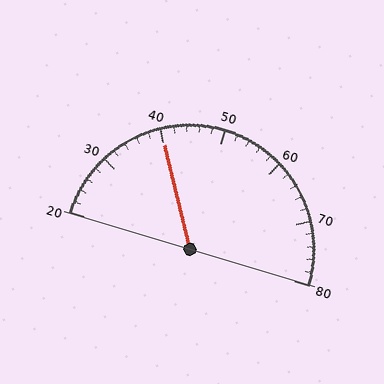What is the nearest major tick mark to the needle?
The nearest major tick mark is 40.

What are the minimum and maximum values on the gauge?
The gauge ranges from 20 to 80.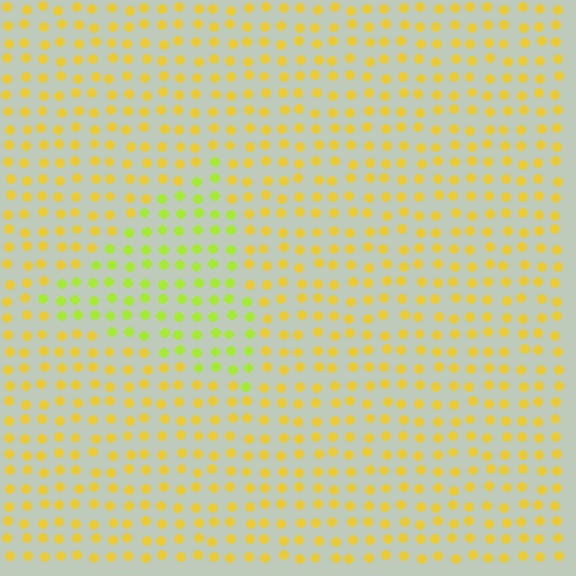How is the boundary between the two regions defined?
The boundary is defined purely by a slight shift in hue (about 33 degrees). Spacing, size, and orientation are identical on both sides.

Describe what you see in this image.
The image is filled with small yellow elements in a uniform arrangement. A triangle-shaped region is visible where the elements are tinted to a slightly different hue, forming a subtle color boundary.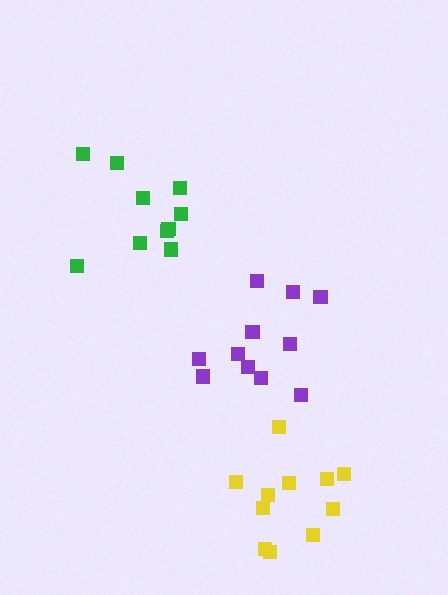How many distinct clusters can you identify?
There are 3 distinct clusters.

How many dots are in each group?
Group 1: 11 dots, Group 2: 11 dots, Group 3: 10 dots (32 total).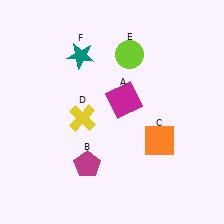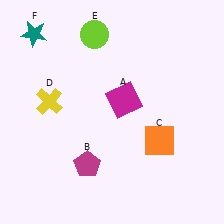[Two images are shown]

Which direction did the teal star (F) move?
The teal star (F) moved left.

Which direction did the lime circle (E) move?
The lime circle (E) moved left.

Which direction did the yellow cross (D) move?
The yellow cross (D) moved left.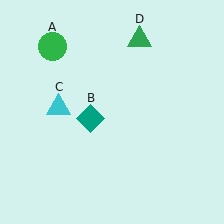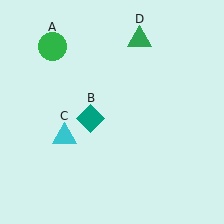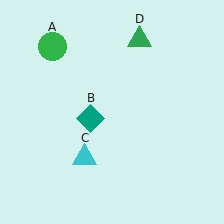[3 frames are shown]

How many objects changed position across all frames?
1 object changed position: cyan triangle (object C).